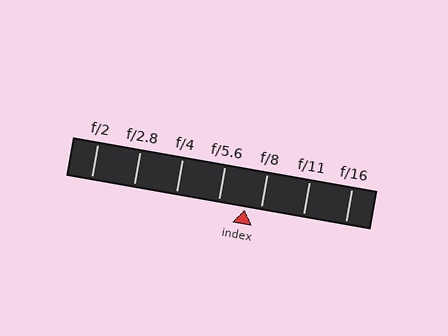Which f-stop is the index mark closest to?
The index mark is closest to f/8.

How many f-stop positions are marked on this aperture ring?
There are 7 f-stop positions marked.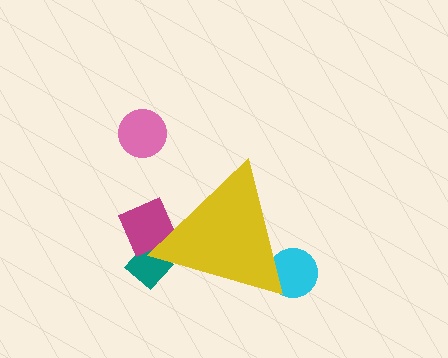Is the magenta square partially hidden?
Yes, the magenta square is partially hidden behind the yellow triangle.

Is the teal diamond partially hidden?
Yes, the teal diamond is partially hidden behind the yellow triangle.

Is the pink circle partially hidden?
No, the pink circle is fully visible.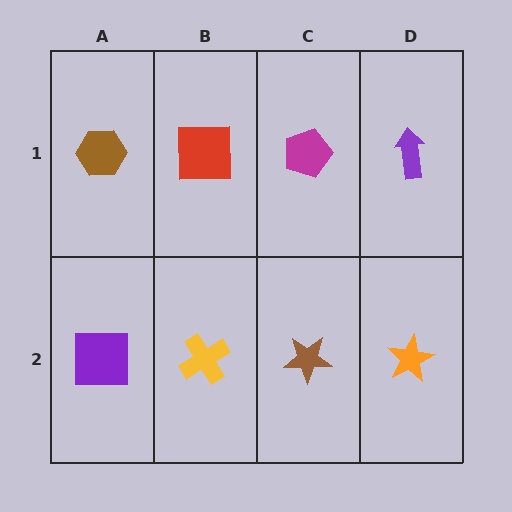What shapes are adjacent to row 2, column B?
A red square (row 1, column B), a purple square (row 2, column A), a brown star (row 2, column C).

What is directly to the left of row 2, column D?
A brown star.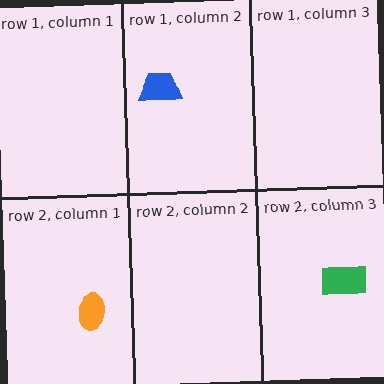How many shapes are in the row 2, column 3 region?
1.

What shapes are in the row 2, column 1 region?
The orange ellipse.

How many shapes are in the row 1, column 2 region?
1.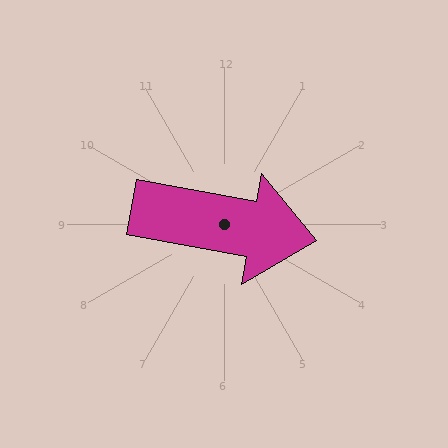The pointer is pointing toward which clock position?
Roughly 3 o'clock.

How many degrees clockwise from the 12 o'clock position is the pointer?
Approximately 100 degrees.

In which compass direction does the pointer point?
East.